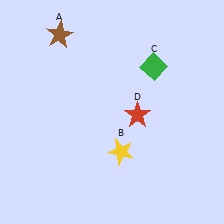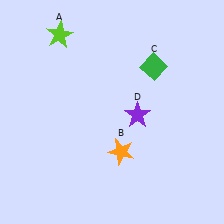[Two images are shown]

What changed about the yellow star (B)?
In Image 1, B is yellow. In Image 2, it changed to orange.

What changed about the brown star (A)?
In Image 1, A is brown. In Image 2, it changed to lime.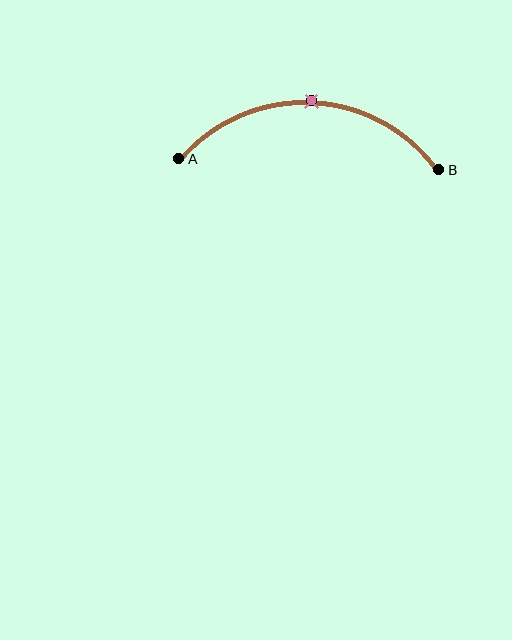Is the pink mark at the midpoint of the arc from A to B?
Yes. The pink mark lies on the arc at equal arc-length from both A and B — it is the arc midpoint.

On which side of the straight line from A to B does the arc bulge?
The arc bulges above the straight line connecting A and B.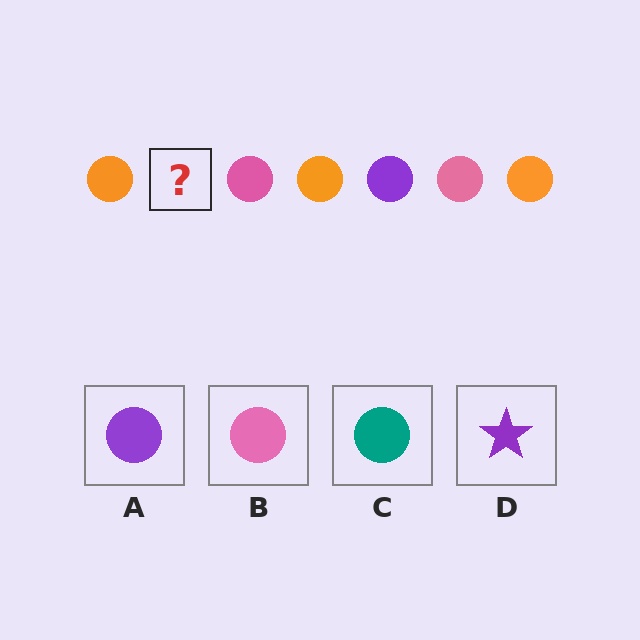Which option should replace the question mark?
Option A.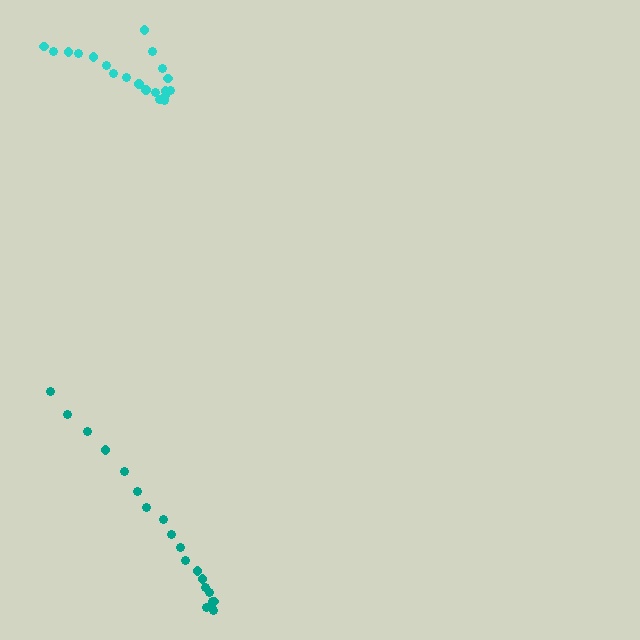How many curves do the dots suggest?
There are 2 distinct paths.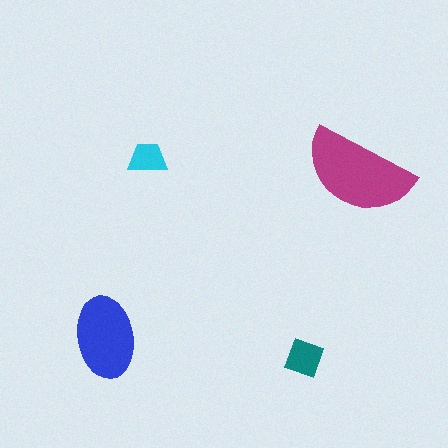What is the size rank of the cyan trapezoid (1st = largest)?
4th.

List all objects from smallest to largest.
The cyan trapezoid, the teal diamond, the blue ellipse, the magenta semicircle.